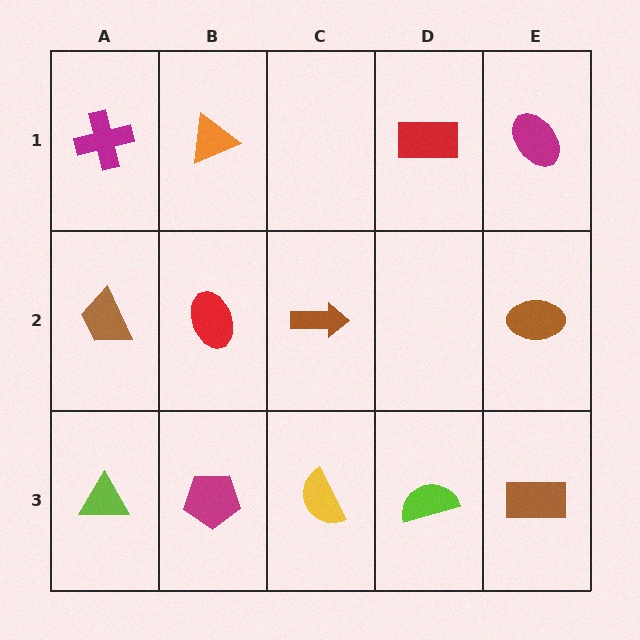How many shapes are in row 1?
4 shapes.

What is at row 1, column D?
A red rectangle.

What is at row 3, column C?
A yellow semicircle.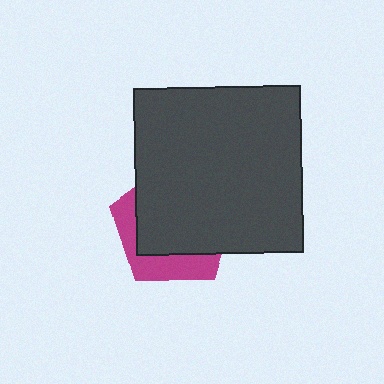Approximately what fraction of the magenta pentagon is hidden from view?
Roughly 69% of the magenta pentagon is hidden behind the dark gray square.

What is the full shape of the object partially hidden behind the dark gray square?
The partially hidden object is a magenta pentagon.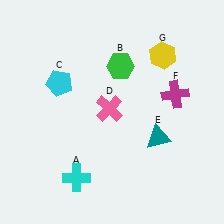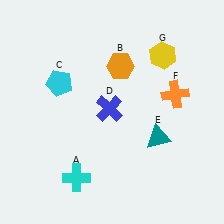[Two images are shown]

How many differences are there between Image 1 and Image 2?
There are 3 differences between the two images.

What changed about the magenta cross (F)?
In Image 1, F is magenta. In Image 2, it changed to orange.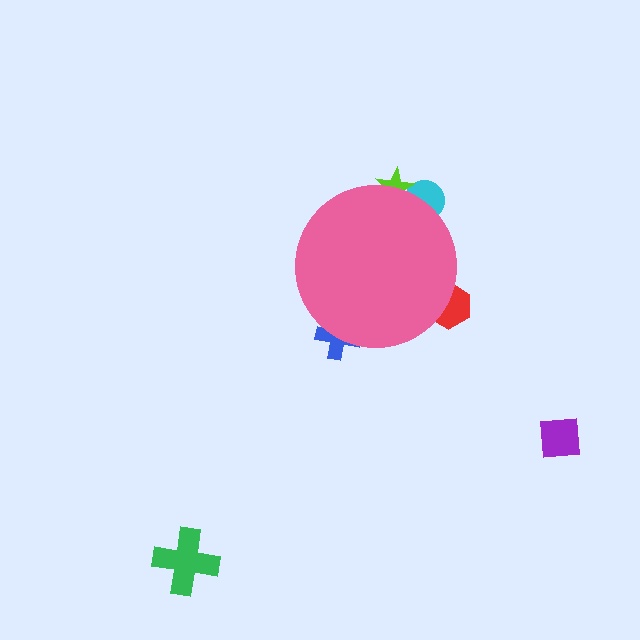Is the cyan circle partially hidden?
Yes, the cyan circle is partially hidden behind the pink circle.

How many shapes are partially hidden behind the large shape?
4 shapes are partially hidden.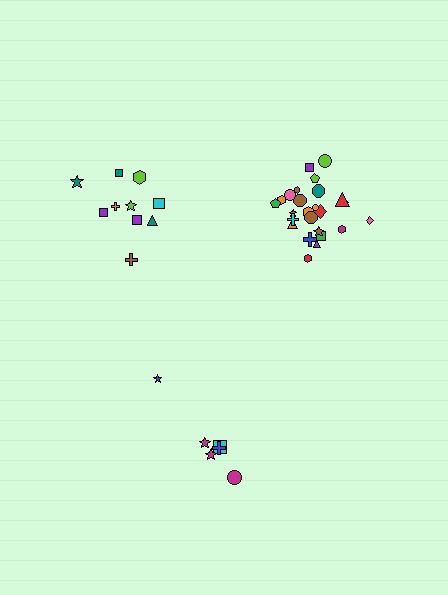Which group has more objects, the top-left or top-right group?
The top-right group.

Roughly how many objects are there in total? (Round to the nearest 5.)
Roughly 40 objects in total.